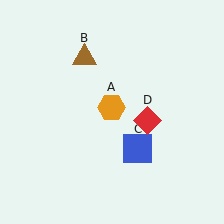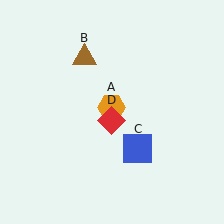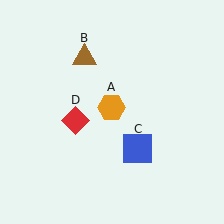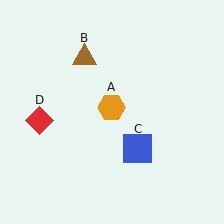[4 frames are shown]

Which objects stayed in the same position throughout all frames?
Orange hexagon (object A) and brown triangle (object B) and blue square (object C) remained stationary.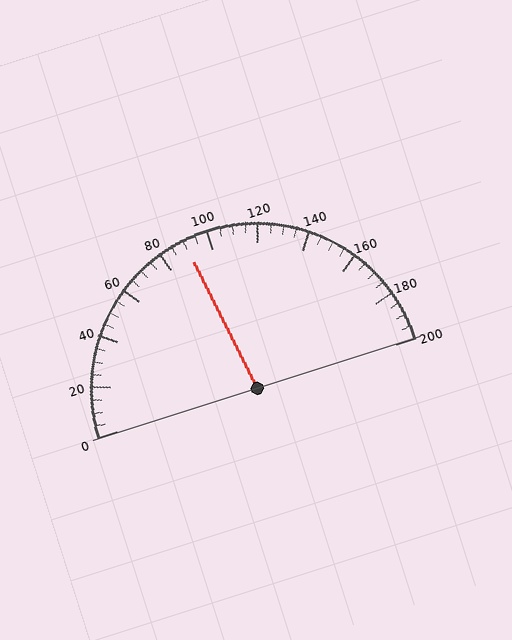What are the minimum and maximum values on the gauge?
The gauge ranges from 0 to 200.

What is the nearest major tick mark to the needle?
The nearest major tick mark is 80.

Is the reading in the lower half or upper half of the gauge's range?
The reading is in the lower half of the range (0 to 200).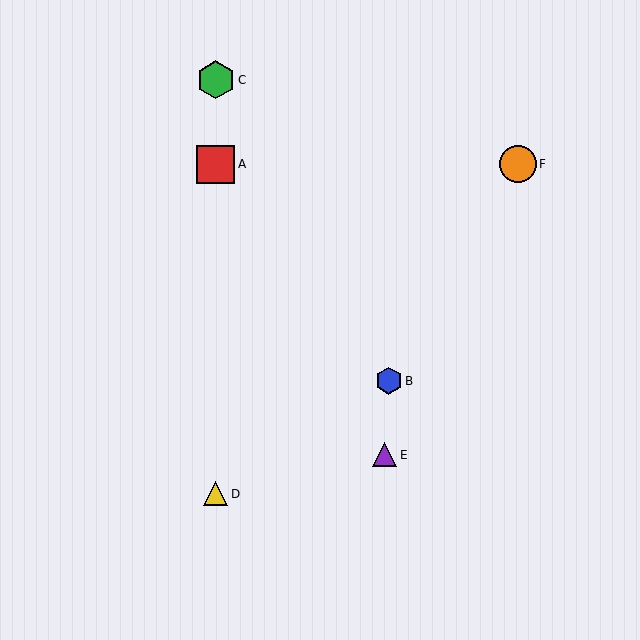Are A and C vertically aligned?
Yes, both are at x≈216.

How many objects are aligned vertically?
3 objects (A, C, D) are aligned vertically.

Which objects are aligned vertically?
Objects A, C, D are aligned vertically.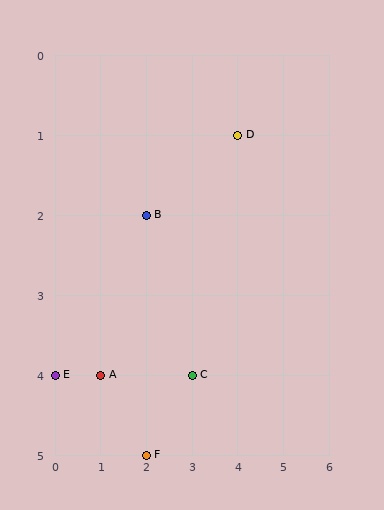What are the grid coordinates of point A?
Point A is at grid coordinates (1, 4).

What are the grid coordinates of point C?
Point C is at grid coordinates (3, 4).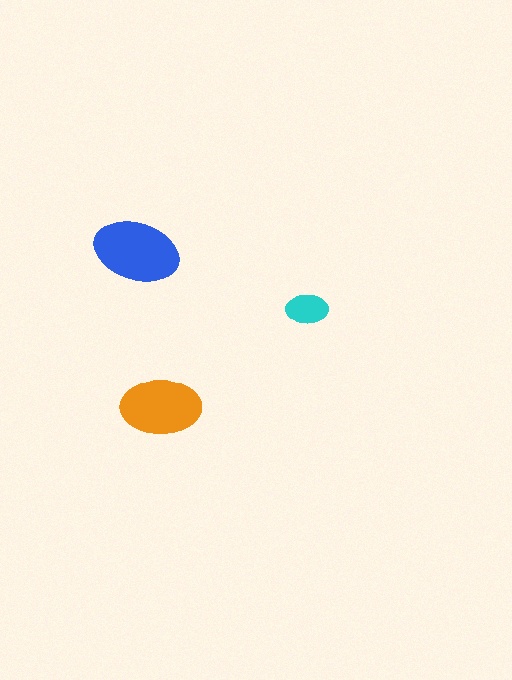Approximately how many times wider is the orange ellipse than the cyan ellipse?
About 2 times wider.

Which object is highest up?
The blue ellipse is topmost.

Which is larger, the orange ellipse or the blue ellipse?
The blue one.